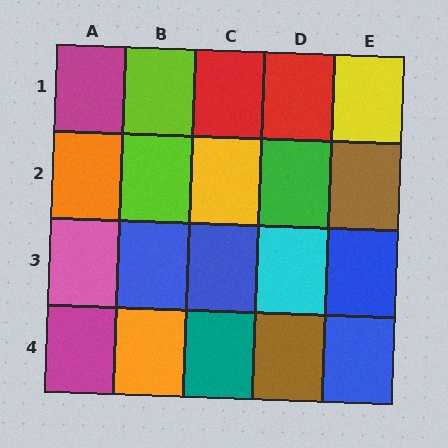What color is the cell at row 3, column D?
Cyan.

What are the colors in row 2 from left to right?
Orange, lime, yellow, green, brown.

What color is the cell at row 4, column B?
Orange.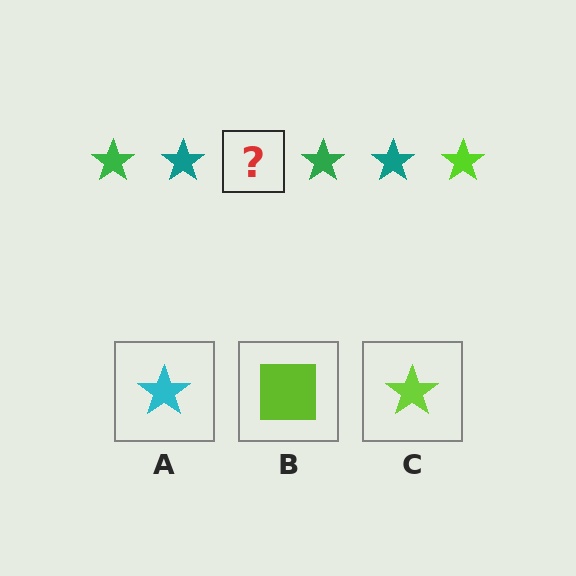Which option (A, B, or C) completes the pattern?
C.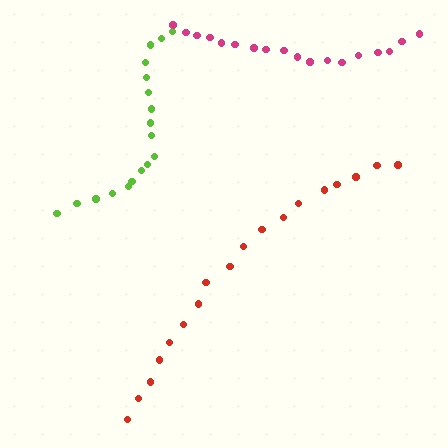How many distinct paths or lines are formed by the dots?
There are 3 distinct paths.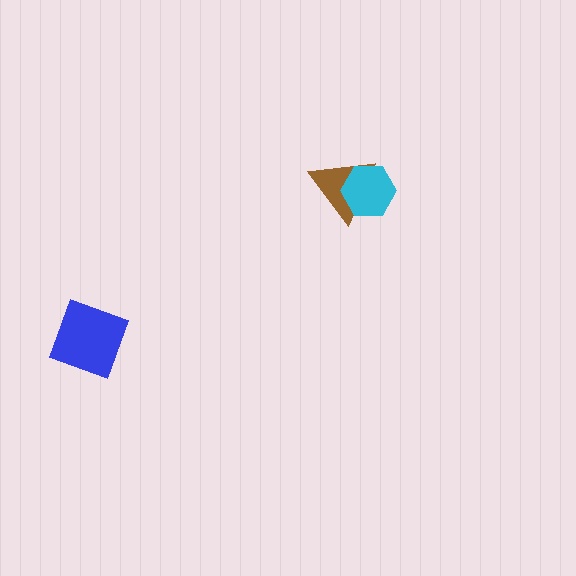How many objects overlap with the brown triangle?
1 object overlaps with the brown triangle.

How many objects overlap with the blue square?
0 objects overlap with the blue square.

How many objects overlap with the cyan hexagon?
1 object overlaps with the cyan hexagon.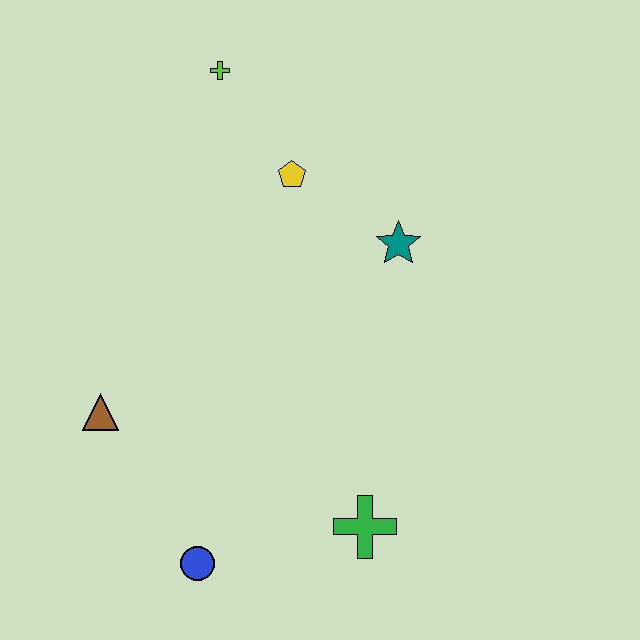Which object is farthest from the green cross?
The lime cross is farthest from the green cross.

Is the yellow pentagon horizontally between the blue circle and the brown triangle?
No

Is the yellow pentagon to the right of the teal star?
No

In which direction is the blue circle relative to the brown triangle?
The blue circle is below the brown triangle.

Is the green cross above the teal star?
No